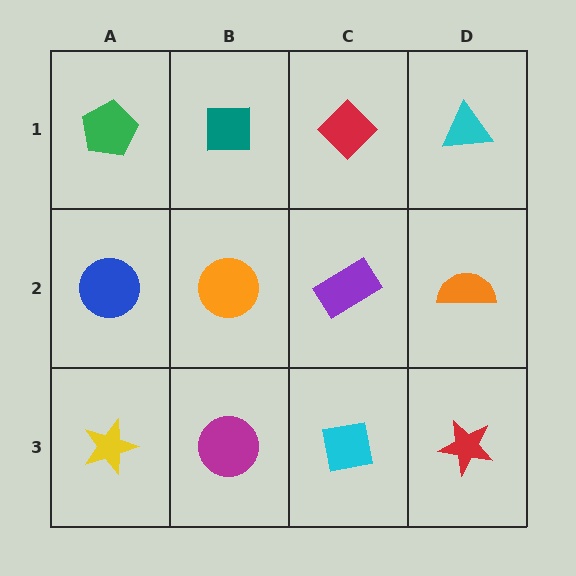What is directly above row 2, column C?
A red diamond.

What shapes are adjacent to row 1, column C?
A purple rectangle (row 2, column C), a teal square (row 1, column B), a cyan triangle (row 1, column D).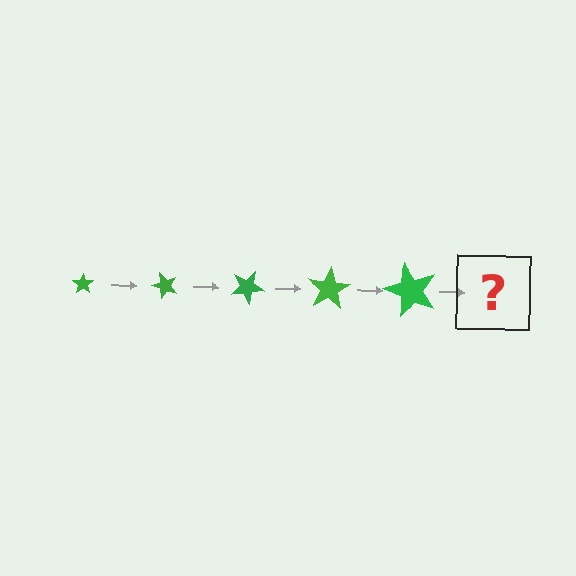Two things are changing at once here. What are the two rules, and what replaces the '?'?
The two rules are that the star grows larger each step and it rotates 50 degrees each step. The '?' should be a star, larger than the previous one and rotated 250 degrees from the start.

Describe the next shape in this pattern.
It should be a star, larger than the previous one and rotated 250 degrees from the start.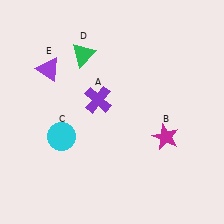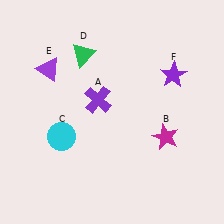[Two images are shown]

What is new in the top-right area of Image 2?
A purple star (F) was added in the top-right area of Image 2.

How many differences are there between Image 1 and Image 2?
There is 1 difference between the two images.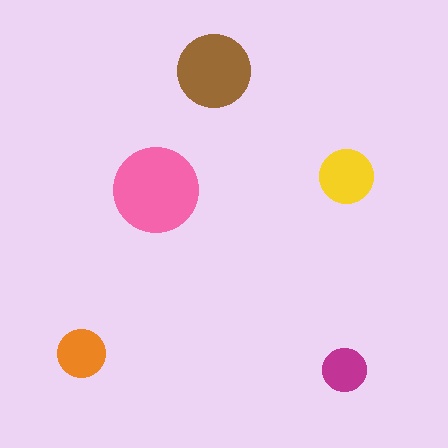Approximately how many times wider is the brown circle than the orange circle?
About 1.5 times wider.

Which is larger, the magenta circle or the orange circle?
The orange one.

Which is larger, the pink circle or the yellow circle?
The pink one.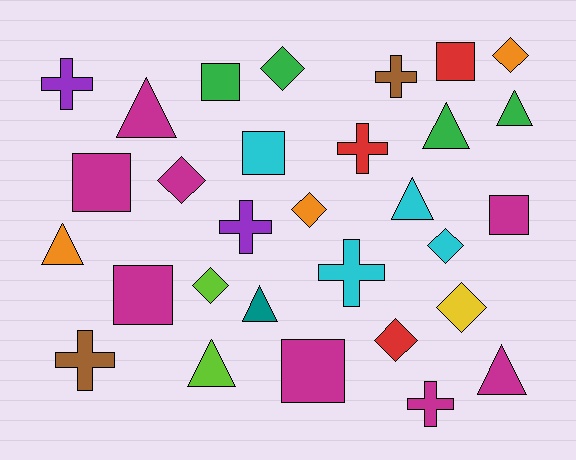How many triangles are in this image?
There are 8 triangles.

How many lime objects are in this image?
There are 2 lime objects.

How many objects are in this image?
There are 30 objects.